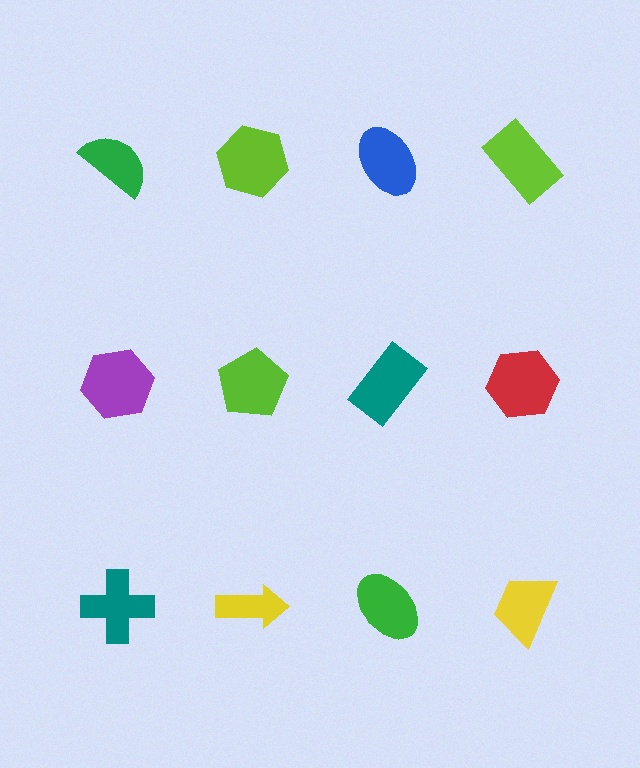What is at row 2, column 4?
A red hexagon.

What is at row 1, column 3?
A blue ellipse.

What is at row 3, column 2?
A yellow arrow.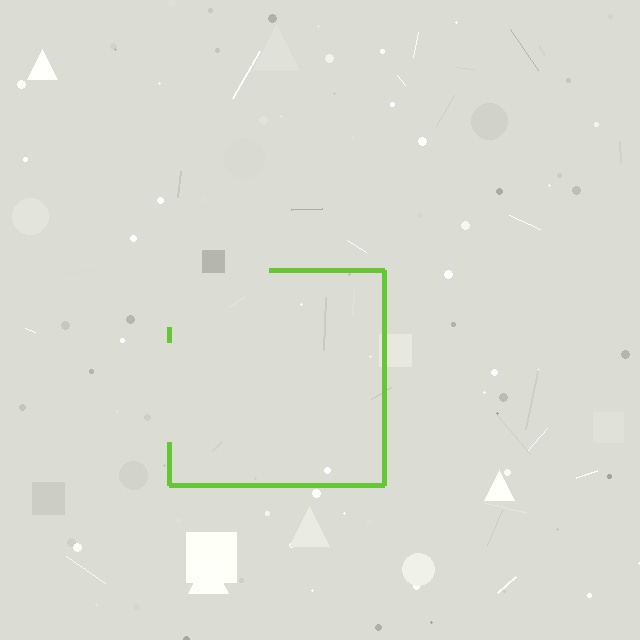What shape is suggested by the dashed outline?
The dashed outline suggests a square.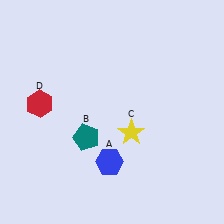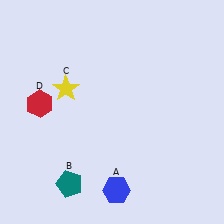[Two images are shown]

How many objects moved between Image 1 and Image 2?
3 objects moved between the two images.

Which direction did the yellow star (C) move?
The yellow star (C) moved left.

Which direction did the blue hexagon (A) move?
The blue hexagon (A) moved down.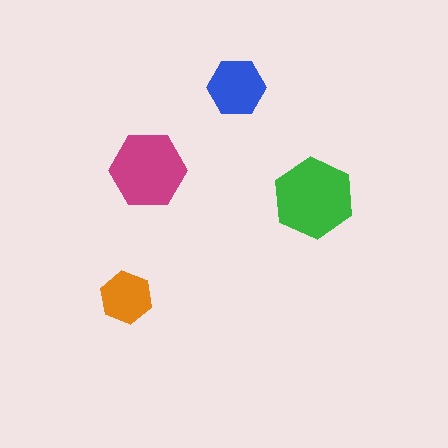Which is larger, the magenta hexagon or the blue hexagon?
The magenta one.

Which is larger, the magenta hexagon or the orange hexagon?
The magenta one.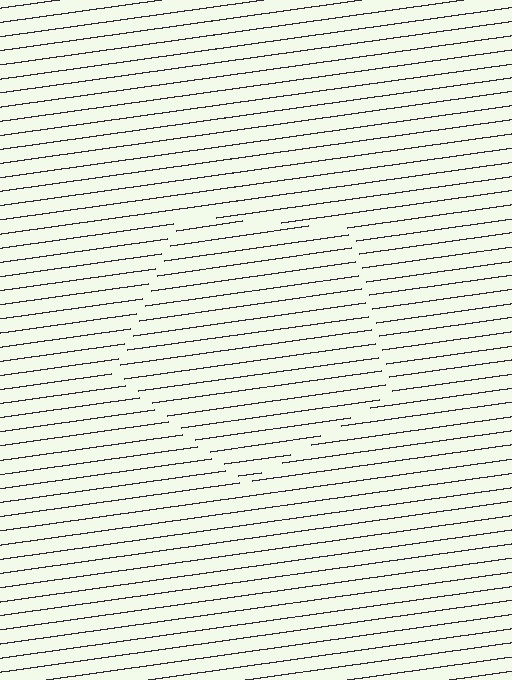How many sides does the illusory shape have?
5 sides — the line-ends trace a pentagon.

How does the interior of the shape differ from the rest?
The interior of the shape contains the same grating, shifted by half a period — the contour is defined by the phase discontinuity where line-ends from the inner and outer gratings abut.